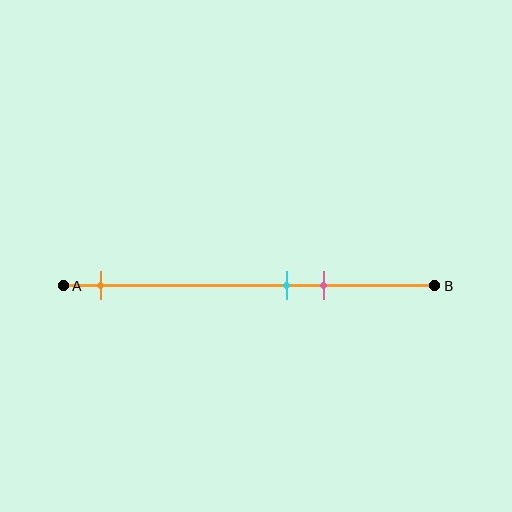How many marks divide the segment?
There are 3 marks dividing the segment.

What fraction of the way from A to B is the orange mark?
The orange mark is approximately 10% (0.1) of the way from A to B.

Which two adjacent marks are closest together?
The cyan and pink marks are the closest adjacent pair.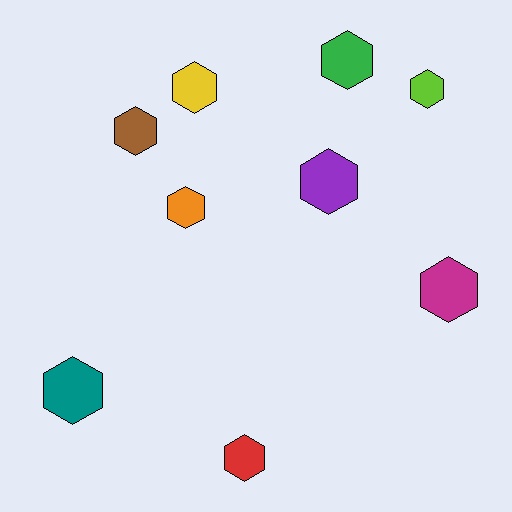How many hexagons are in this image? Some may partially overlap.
There are 9 hexagons.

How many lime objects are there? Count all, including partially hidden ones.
There is 1 lime object.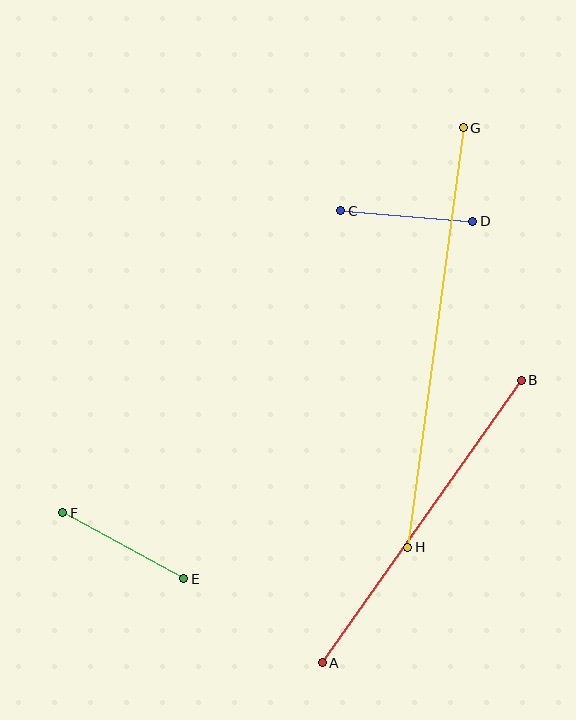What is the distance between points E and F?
The distance is approximately 138 pixels.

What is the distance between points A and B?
The distance is approximately 346 pixels.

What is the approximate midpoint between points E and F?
The midpoint is at approximately (123, 546) pixels.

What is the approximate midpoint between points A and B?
The midpoint is at approximately (422, 521) pixels.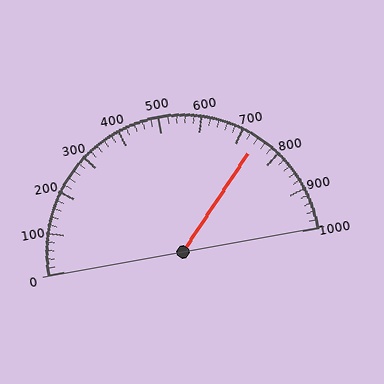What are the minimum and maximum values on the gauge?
The gauge ranges from 0 to 1000.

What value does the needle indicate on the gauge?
The needle indicates approximately 740.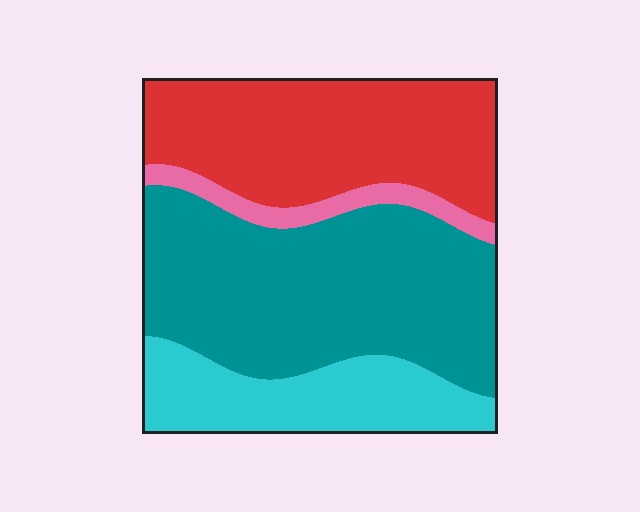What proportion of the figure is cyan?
Cyan covers 19% of the figure.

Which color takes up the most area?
Teal, at roughly 45%.